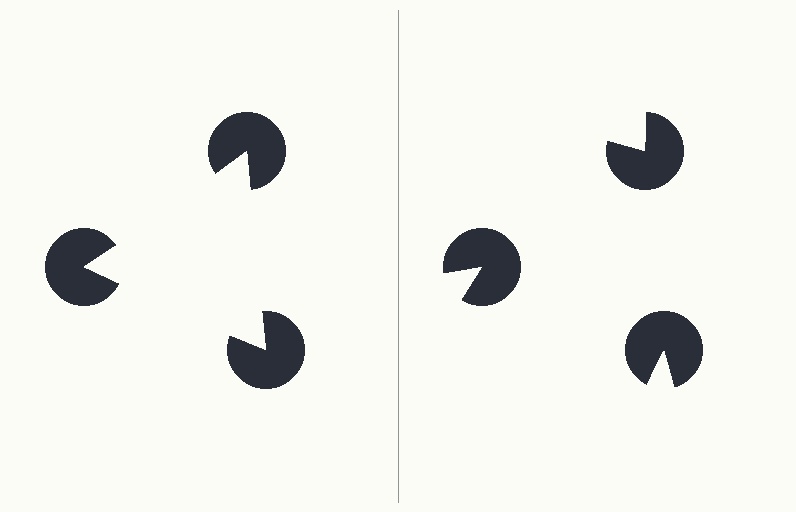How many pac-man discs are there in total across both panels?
6 — 3 on each side.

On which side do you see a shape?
An illusory triangle appears on the left side. On the right side the wedge cuts are rotated, so no coherent shape forms.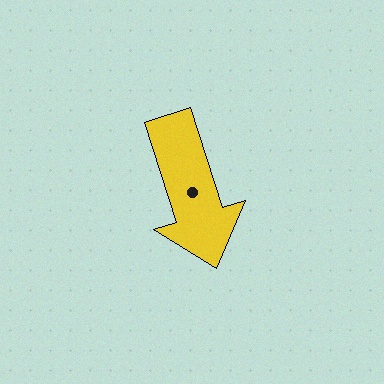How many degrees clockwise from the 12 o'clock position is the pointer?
Approximately 162 degrees.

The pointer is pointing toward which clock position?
Roughly 5 o'clock.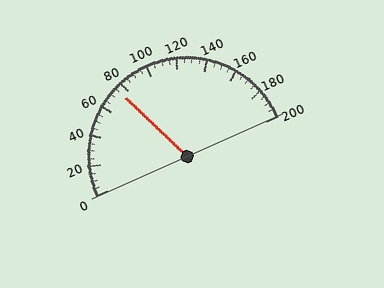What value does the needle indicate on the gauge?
The needle indicates approximately 75.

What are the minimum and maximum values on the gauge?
The gauge ranges from 0 to 200.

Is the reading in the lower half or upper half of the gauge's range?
The reading is in the lower half of the range (0 to 200).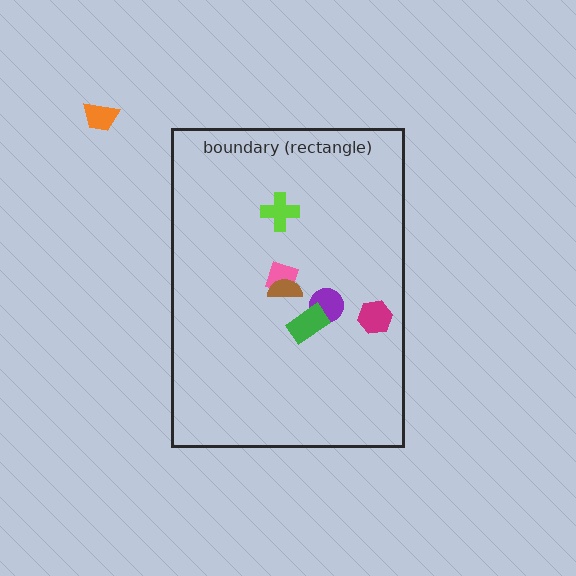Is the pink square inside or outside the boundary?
Inside.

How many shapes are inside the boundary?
6 inside, 1 outside.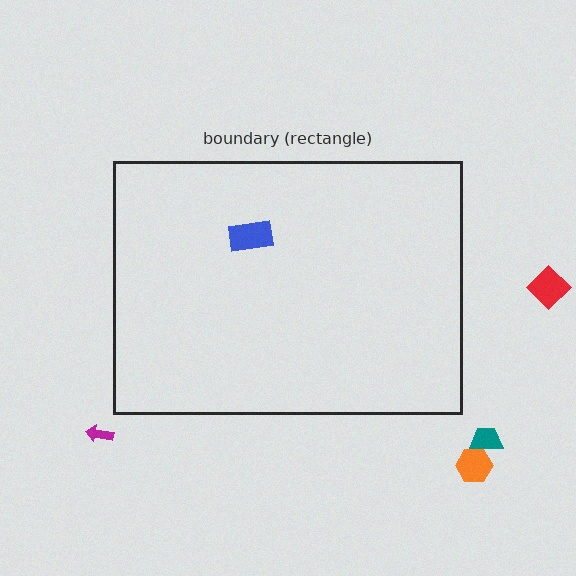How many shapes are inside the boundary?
1 inside, 4 outside.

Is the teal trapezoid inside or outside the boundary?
Outside.